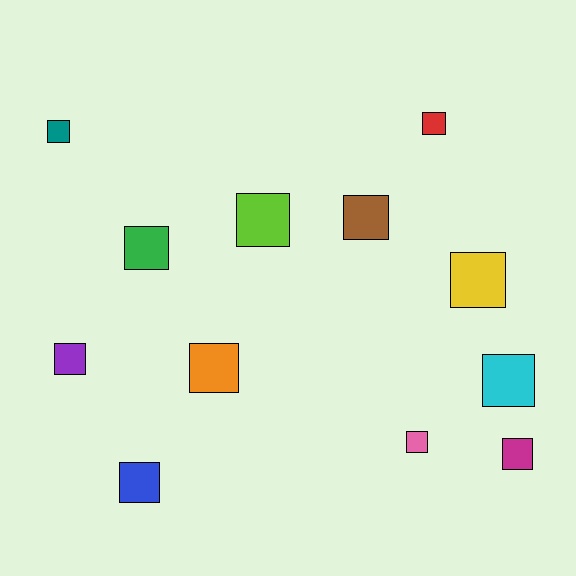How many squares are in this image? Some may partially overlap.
There are 12 squares.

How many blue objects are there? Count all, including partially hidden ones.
There is 1 blue object.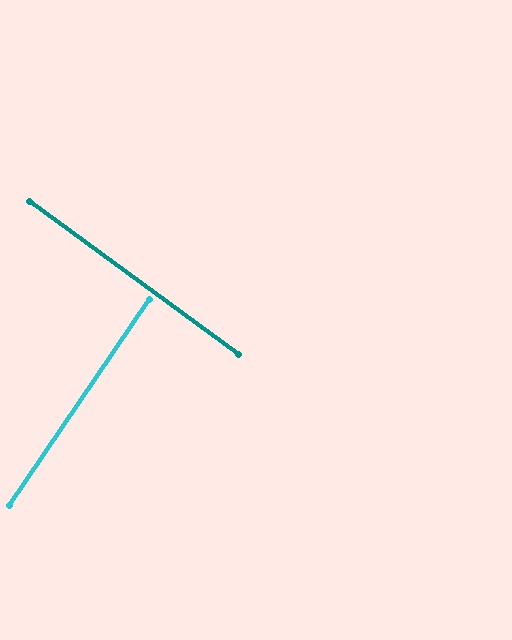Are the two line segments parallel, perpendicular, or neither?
Perpendicular — they meet at approximately 88°.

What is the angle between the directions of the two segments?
Approximately 88 degrees.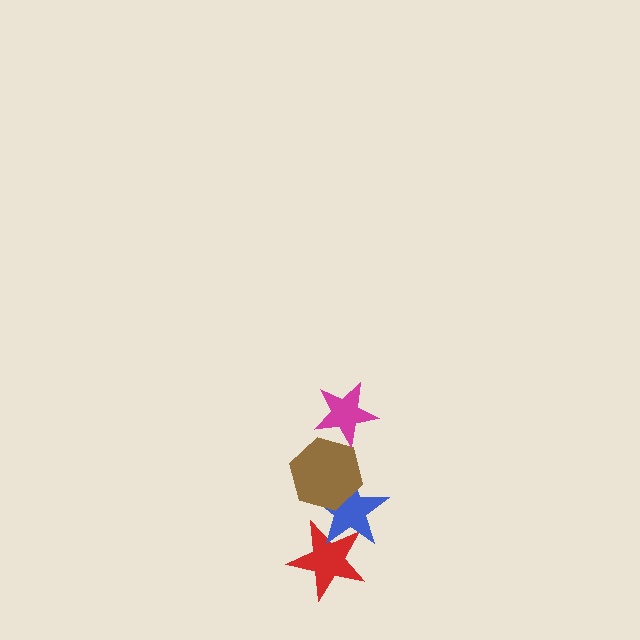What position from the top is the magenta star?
The magenta star is 1st from the top.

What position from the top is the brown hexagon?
The brown hexagon is 2nd from the top.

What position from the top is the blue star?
The blue star is 3rd from the top.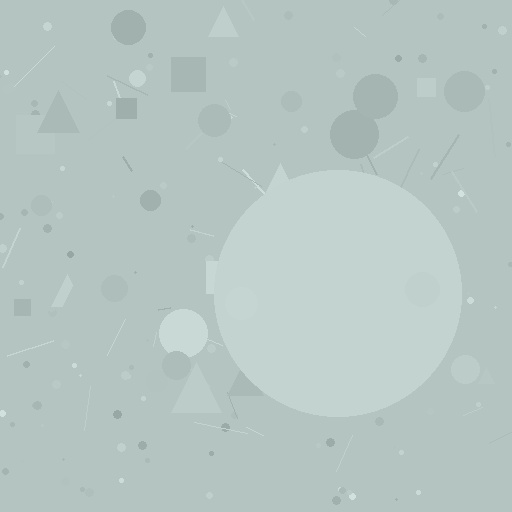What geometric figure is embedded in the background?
A circle is embedded in the background.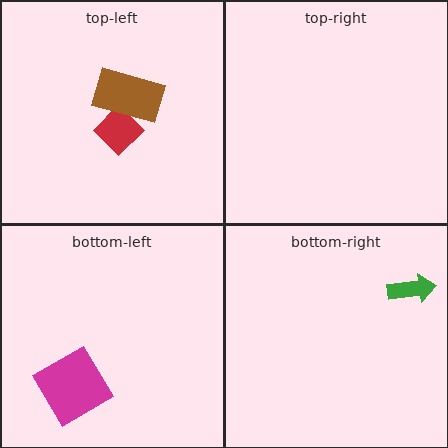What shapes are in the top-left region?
The red diamond, the brown rectangle.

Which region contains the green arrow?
The bottom-right region.